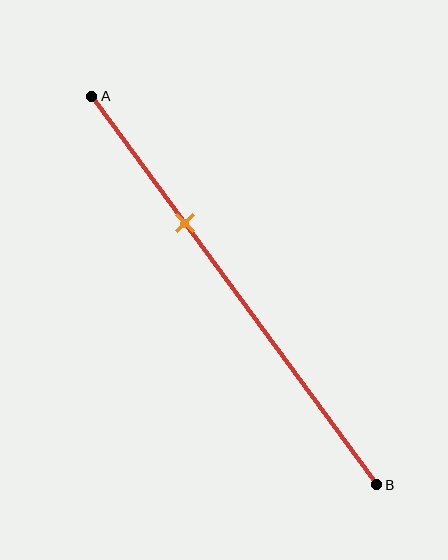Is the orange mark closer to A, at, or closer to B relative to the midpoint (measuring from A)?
The orange mark is closer to point A than the midpoint of segment AB.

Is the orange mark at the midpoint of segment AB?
No, the mark is at about 35% from A, not at the 50% midpoint.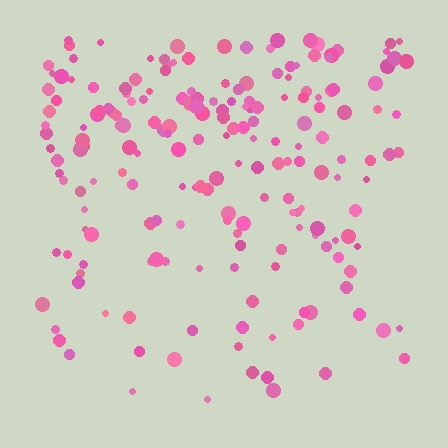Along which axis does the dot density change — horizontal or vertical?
Vertical.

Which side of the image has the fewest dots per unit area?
The bottom.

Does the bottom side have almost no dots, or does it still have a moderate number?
Still a moderate number, just noticeably fewer than the top.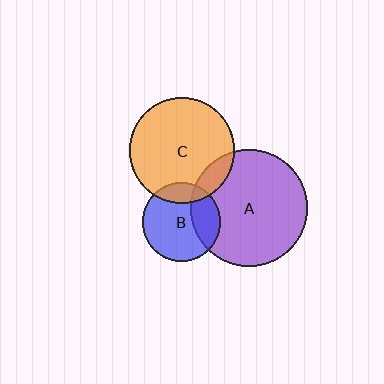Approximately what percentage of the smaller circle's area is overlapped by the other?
Approximately 30%.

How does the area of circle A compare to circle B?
Approximately 2.2 times.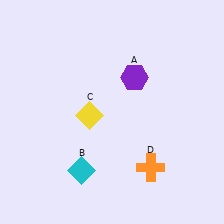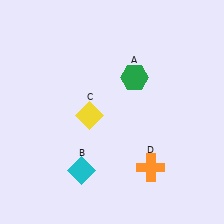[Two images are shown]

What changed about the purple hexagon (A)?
In Image 1, A is purple. In Image 2, it changed to green.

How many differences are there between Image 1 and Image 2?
There is 1 difference between the two images.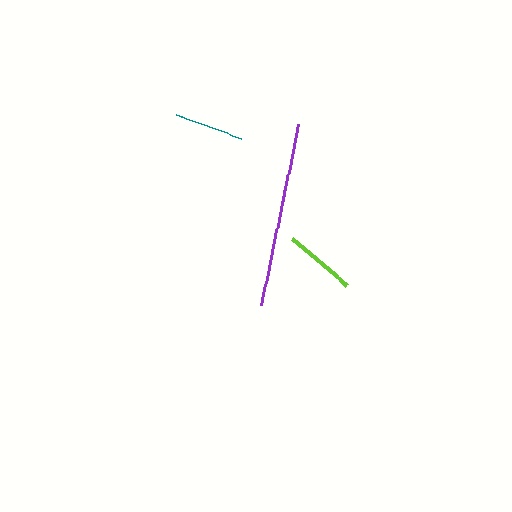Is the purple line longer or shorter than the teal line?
The purple line is longer than the teal line.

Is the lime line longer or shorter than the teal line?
The lime line is longer than the teal line.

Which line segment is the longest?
The purple line is the longest at approximately 185 pixels.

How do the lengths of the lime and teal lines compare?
The lime and teal lines are approximately the same length.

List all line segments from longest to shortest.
From longest to shortest: purple, lime, teal.